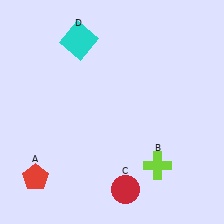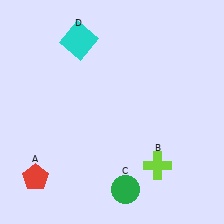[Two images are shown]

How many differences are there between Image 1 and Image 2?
There is 1 difference between the two images.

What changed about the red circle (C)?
In Image 1, C is red. In Image 2, it changed to green.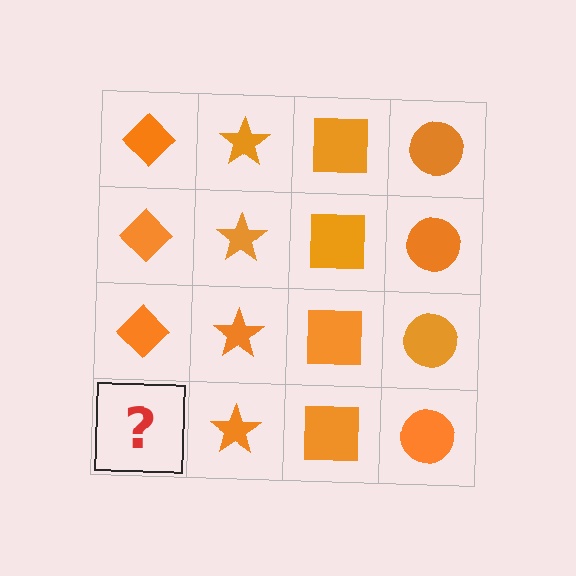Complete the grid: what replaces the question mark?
The question mark should be replaced with an orange diamond.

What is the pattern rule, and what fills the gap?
The rule is that each column has a consistent shape. The gap should be filled with an orange diamond.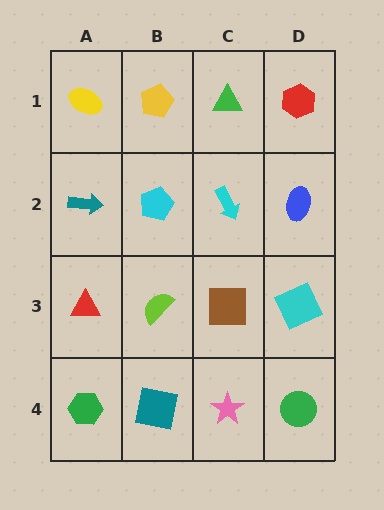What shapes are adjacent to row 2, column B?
A yellow pentagon (row 1, column B), a lime semicircle (row 3, column B), a teal arrow (row 2, column A), a cyan arrow (row 2, column C).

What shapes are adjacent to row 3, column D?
A blue ellipse (row 2, column D), a green circle (row 4, column D), a brown square (row 3, column C).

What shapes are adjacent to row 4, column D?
A cyan square (row 3, column D), a pink star (row 4, column C).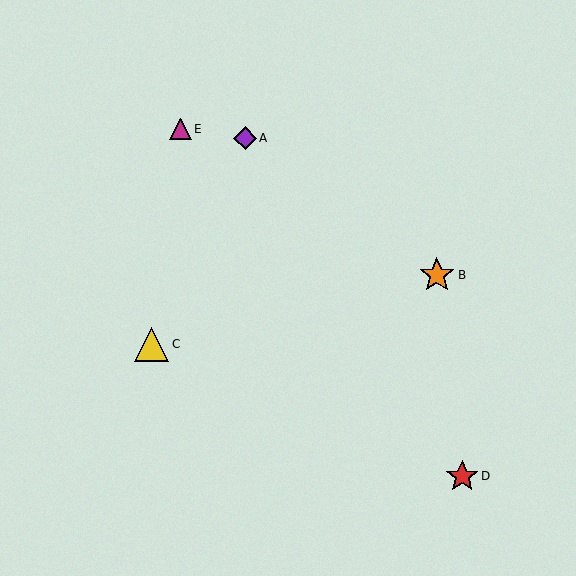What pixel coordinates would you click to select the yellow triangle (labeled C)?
Click at (152, 344) to select the yellow triangle C.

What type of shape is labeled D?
Shape D is a red star.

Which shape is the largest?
The orange star (labeled B) is the largest.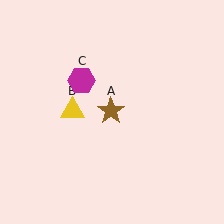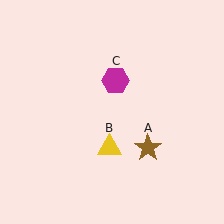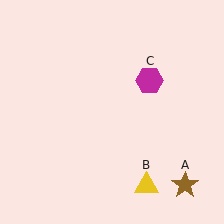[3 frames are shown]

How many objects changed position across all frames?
3 objects changed position: brown star (object A), yellow triangle (object B), magenta hexagon (object C).